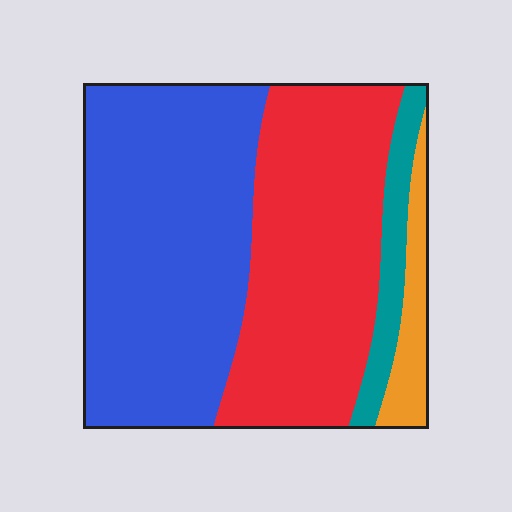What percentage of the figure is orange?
Orange covers around 5% of the figure.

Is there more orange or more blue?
Blue.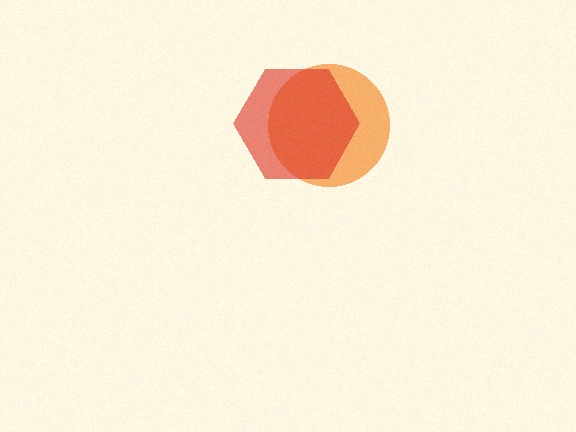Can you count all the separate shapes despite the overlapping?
Yes, there are 2 separate shapes.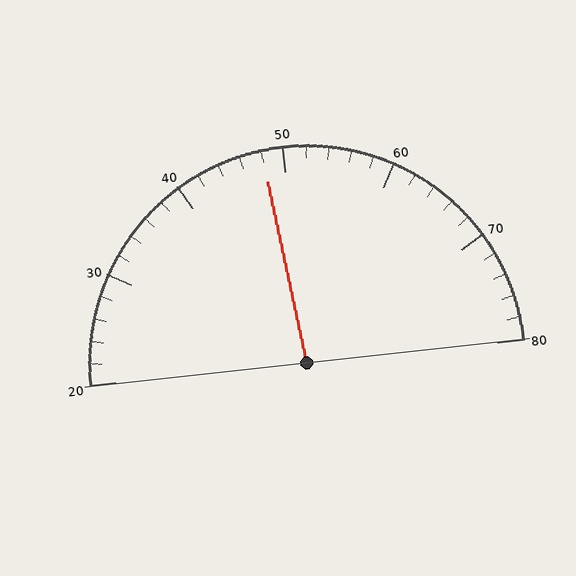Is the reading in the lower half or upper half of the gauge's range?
The reading is in the lower half of the range (20 to 80).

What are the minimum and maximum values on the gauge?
The gauge ranges from 20 to 80.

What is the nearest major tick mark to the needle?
The nearest major tick mark is 50.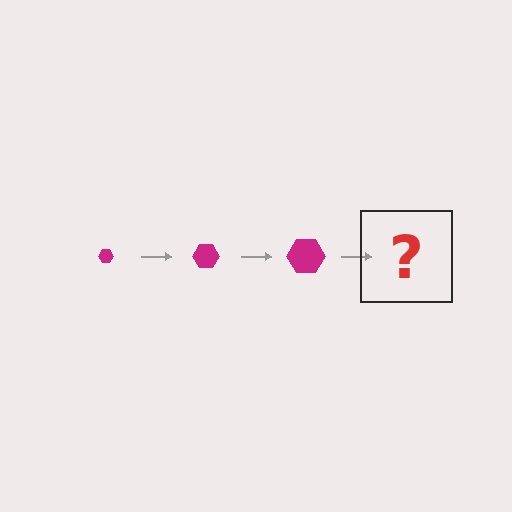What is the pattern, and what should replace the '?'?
The pattern is that the hexagon gets progressively larger each step. The '?' should be a magenta hexagon, larger than the previous one.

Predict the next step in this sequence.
The next step is a magenta hexagon, larger than the previous one.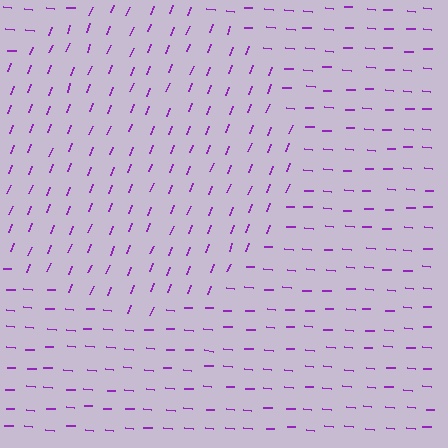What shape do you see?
I see a circle.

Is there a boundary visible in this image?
Yes, there is a texture boundary formed by a change in line orientation.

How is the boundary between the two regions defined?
The boundary is defined purely by a change in line orientation (approximately 72 degrees difference). All lines are the same color and thickness.